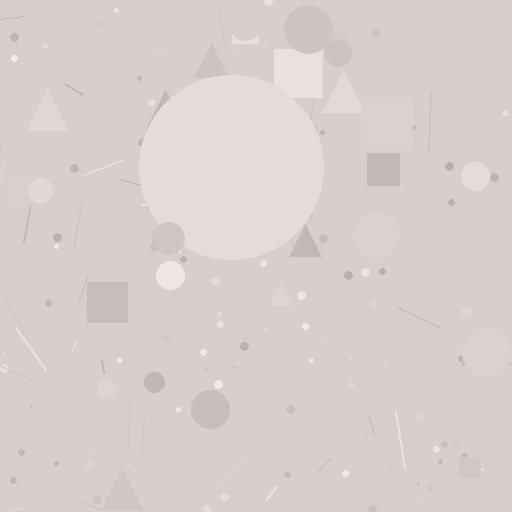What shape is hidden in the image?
A circle is hidden in the image.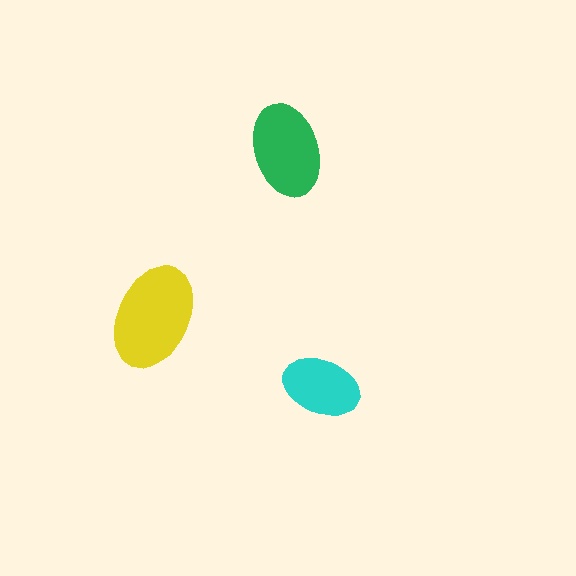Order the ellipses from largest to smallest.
the yellow one, the green one, the cyan one.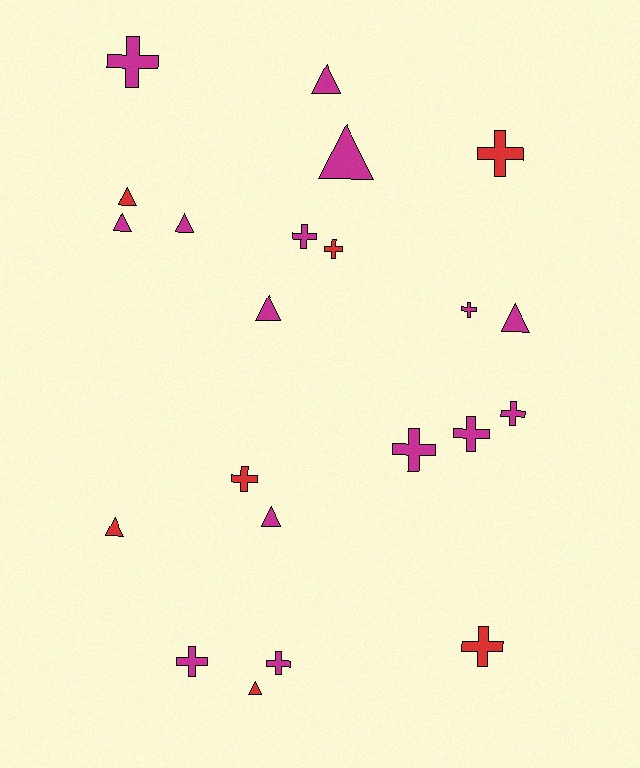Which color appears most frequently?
Magenta, with 15 objects.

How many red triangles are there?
There are 3 red triangles.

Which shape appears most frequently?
Cross, with 12 objects.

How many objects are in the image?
There are 22 objects.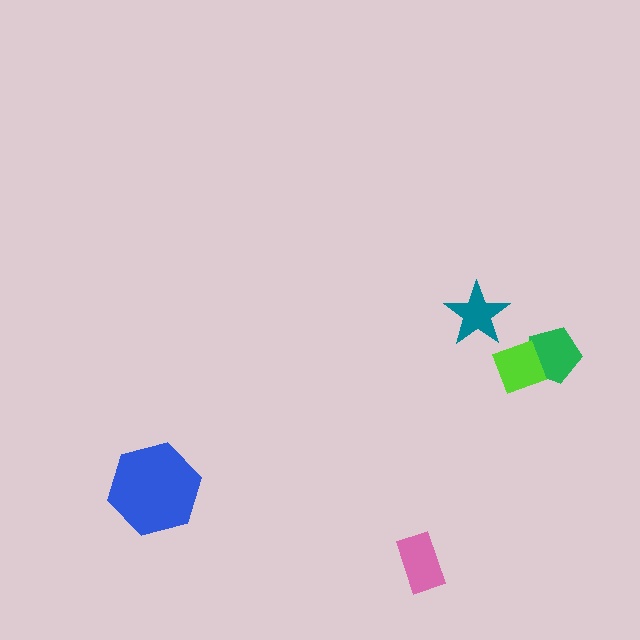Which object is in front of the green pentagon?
The lime diamond is in front of the green pentagon.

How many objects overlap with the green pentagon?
1 object overlaps with the green pentagon.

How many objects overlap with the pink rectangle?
0 objects overlap with the pink rectangle.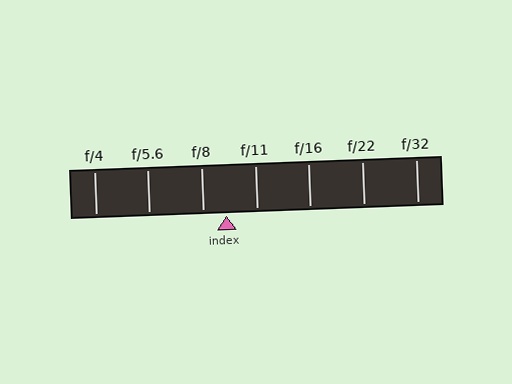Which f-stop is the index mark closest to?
The index mark is closest to f/8.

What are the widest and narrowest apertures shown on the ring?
The widest aperture shown is f/4 and the narrowest is f/32.